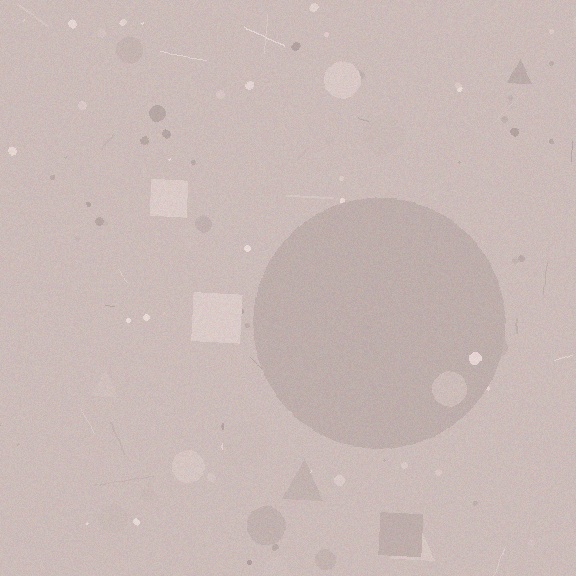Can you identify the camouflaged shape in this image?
The camouflaged shape is a circle.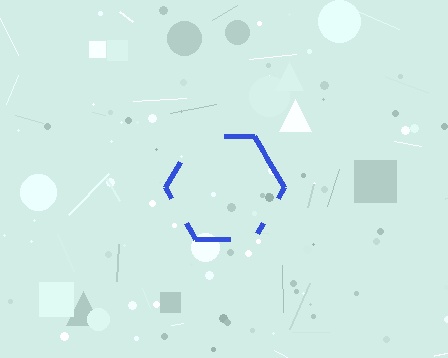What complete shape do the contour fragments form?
The contour fragments form a hexagon.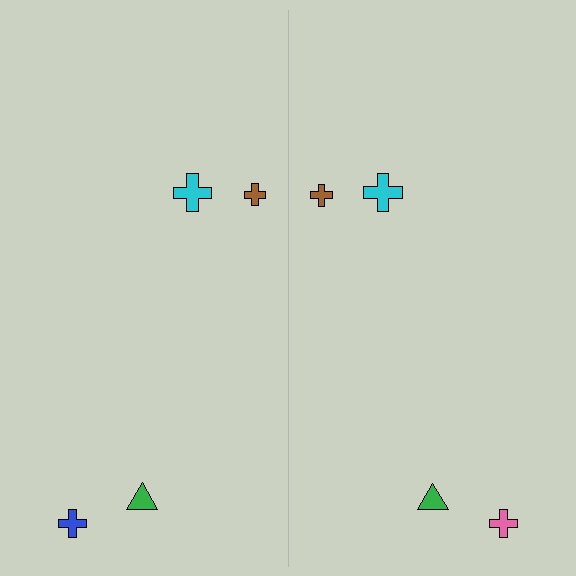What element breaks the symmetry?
The pink cross on the right side breaks the symmetry — its mirror counterpart is blue.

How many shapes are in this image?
There are 8 shapes in this image.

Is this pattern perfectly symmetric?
No, the pattern is not perfectly symmetric. The pink cross on the right side breaks the symmetry — its mirror counterpart is blue.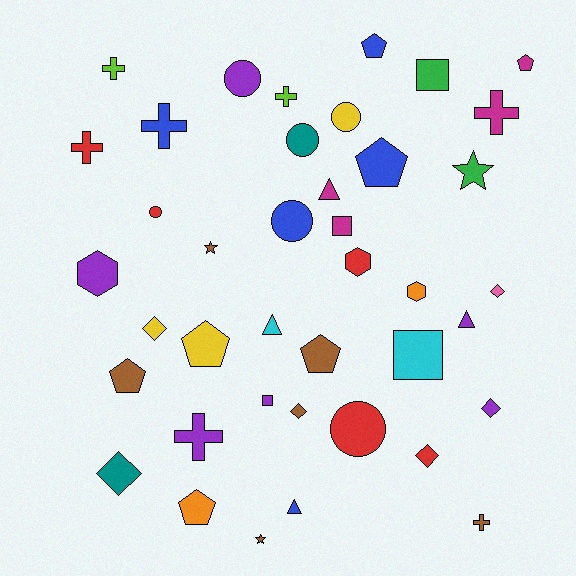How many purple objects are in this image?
There are 6 purple objects.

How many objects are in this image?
There are 40 objects.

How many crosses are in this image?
There are 7 crosses.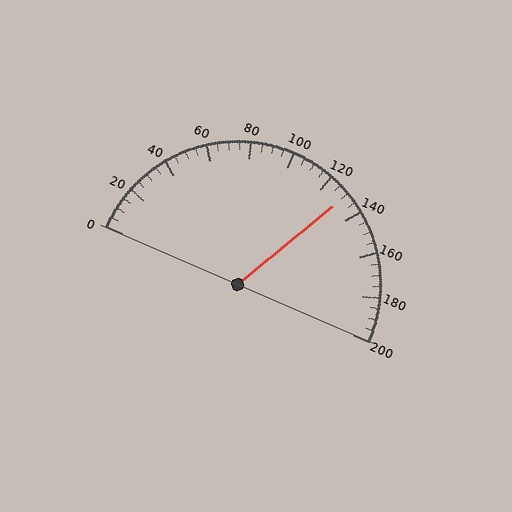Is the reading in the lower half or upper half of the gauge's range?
The reading is in the upper half of the range (0 to 200).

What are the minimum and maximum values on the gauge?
The gauge ranges from 0 to 200.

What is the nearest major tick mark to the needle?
The nearest major tick mark is 120.